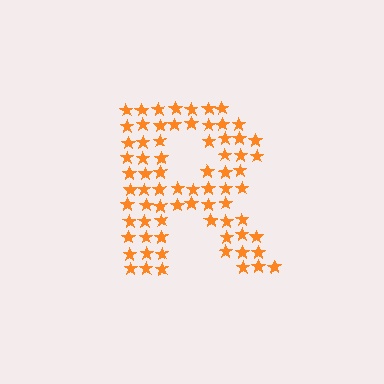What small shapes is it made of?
It is made of small stars.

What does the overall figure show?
The overall figure shows the letter R.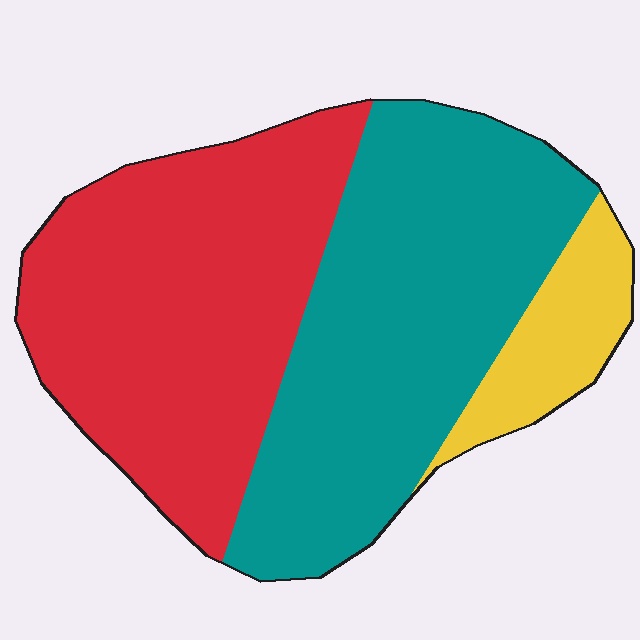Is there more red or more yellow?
Red.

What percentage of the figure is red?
Red covers around 45% of the figure.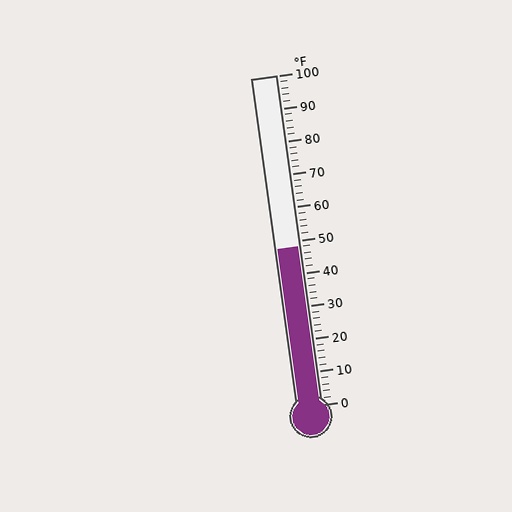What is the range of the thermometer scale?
The thermometer scale ranges from 0°F to 100°F.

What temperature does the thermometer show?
The thermometer shows approximately 48°F.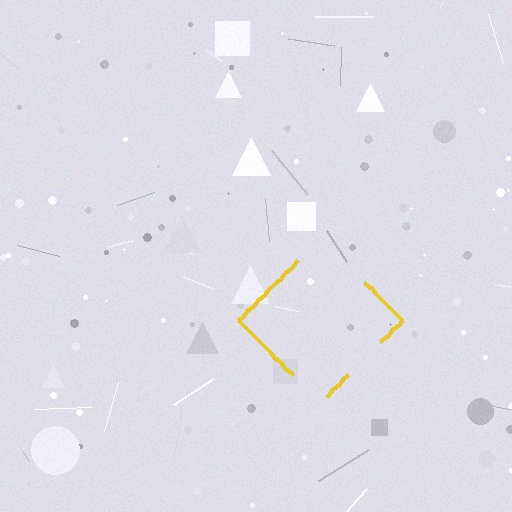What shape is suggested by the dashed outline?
The dashed outline suggests a diamond.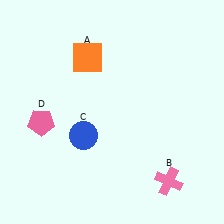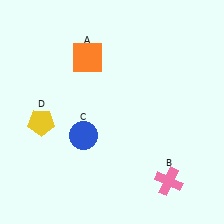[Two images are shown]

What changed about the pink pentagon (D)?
In Image 1, D is pink. In Image 2, it changed to yellow.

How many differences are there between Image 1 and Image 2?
There is 1 difference between the two images.